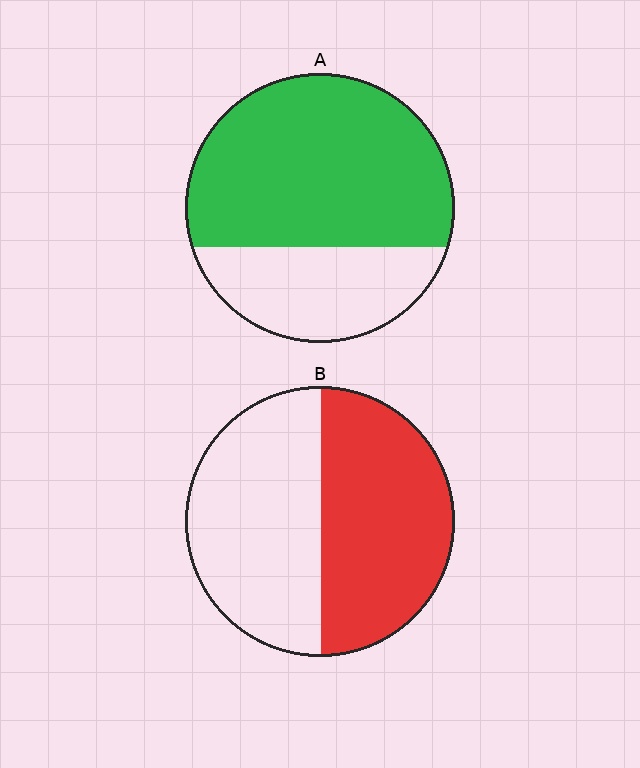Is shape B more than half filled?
Roughly half.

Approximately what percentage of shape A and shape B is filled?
A is approximately 70% and B is approximately 50%.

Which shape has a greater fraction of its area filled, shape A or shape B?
Shape A.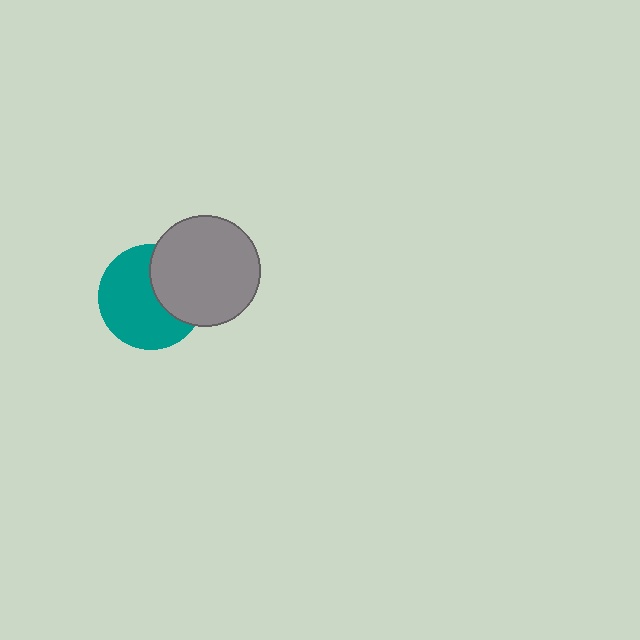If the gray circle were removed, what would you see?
You would see the complete teal circle.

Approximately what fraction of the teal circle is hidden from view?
Roughly 35% of the teal circle is hidden behind the gray circle.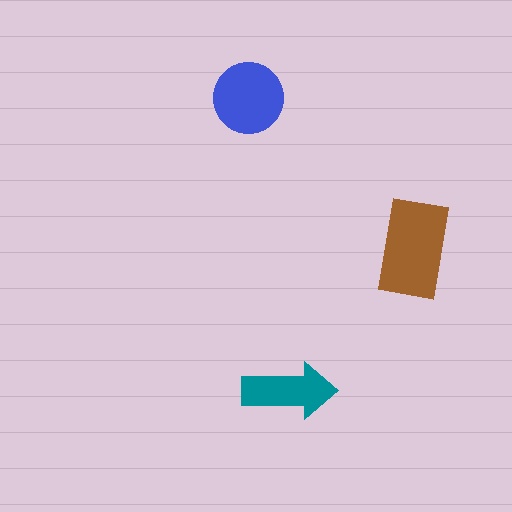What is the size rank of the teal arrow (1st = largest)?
3rd.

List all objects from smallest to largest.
The teal arrow, the blue circle, the brown rectangle.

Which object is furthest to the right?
The brown rectangle is rightmost.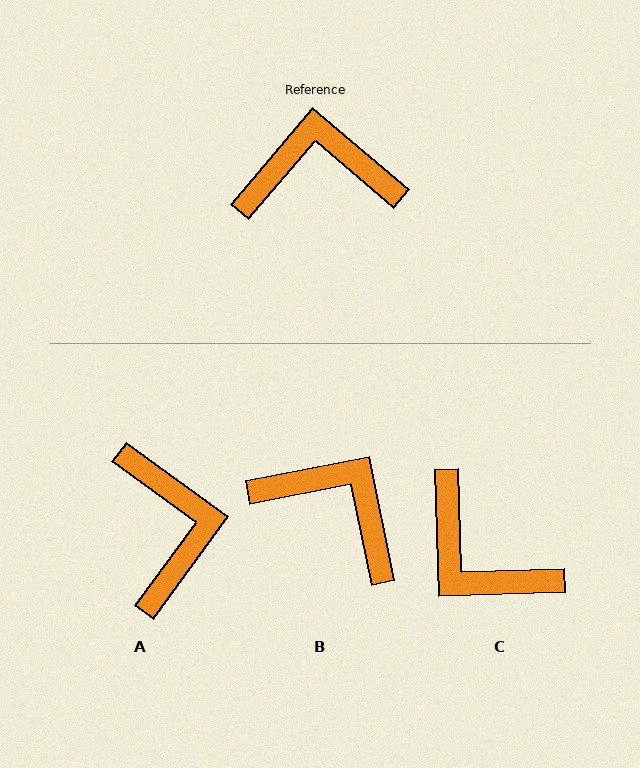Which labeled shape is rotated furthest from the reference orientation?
C, about 132 degrees away.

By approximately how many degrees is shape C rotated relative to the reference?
Approximately 132 degrees counter-clockwise.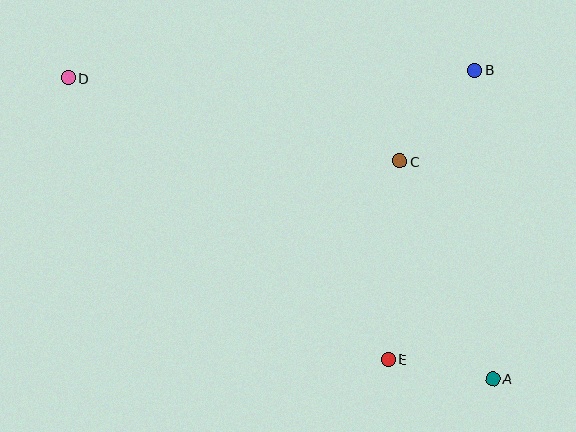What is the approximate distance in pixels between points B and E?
The distance between B and E is approximately 302 pixels.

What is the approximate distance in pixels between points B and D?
The distance between B and D is approximately 407 pixels.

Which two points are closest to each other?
Points A and E are closest to each other.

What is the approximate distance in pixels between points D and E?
The distance between D and E is approximately 426 pixels.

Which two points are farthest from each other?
Points A and D are farthest from each other.